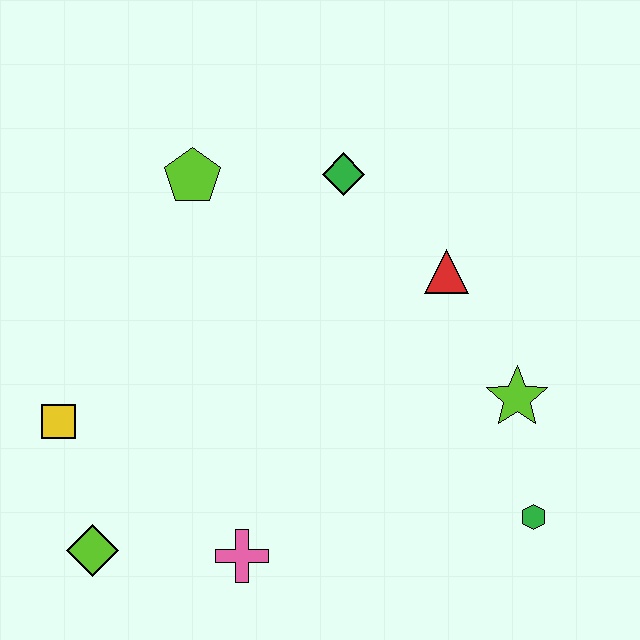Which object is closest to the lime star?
The green hexagon is closest to the lime star.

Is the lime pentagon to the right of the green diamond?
No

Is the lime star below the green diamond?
Yes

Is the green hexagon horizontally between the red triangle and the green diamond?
No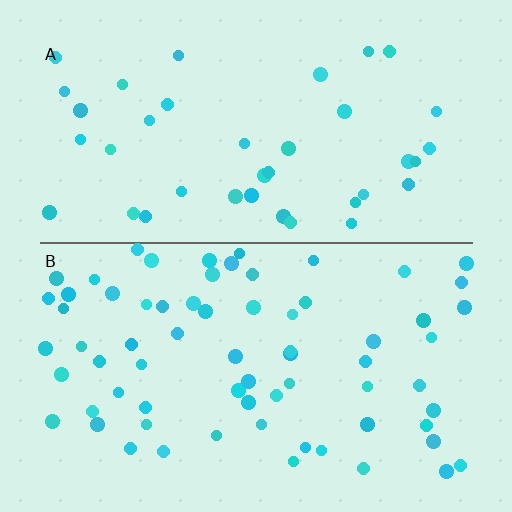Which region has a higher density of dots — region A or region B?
B (the bottom).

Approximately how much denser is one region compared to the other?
Approximately 1.8× — region B over region A.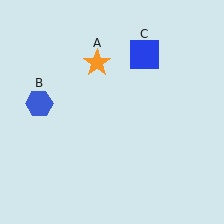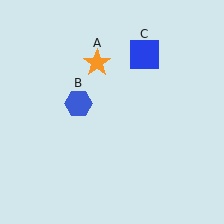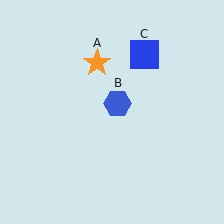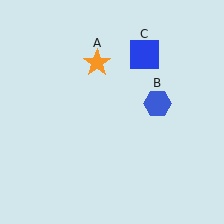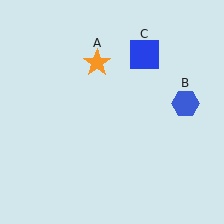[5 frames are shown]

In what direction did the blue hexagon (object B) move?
The blue hexagon (object B) moved right.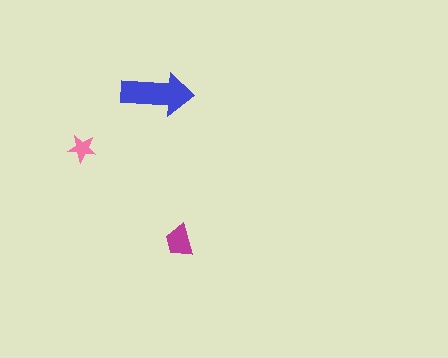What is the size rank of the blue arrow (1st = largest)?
1st.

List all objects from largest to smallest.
The blue arrow, the magenta trapezoid, the pink star.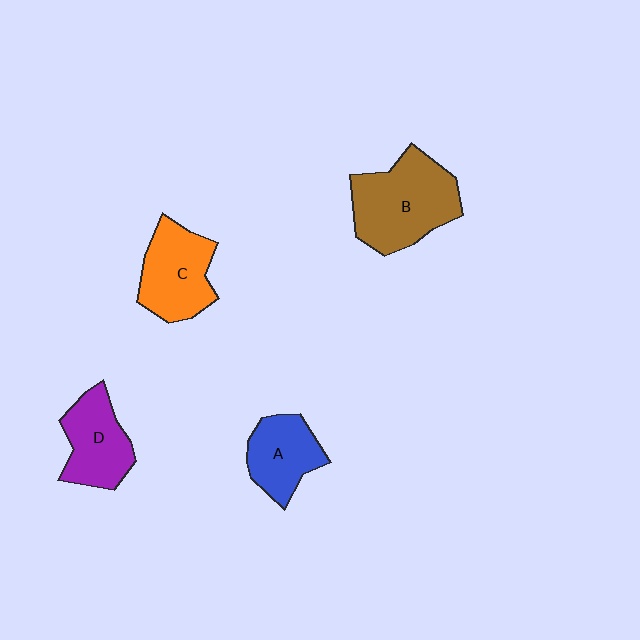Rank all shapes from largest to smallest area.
From largest to smallest: B (brown), C (orange), D (purple), A (blue).